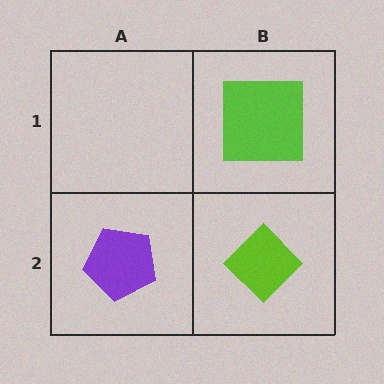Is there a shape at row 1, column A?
No, that cell is empty.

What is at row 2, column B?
A lime diamond.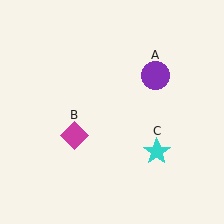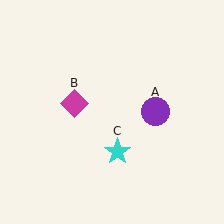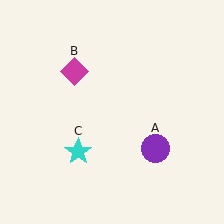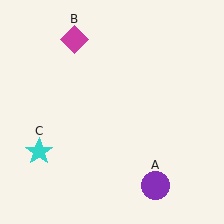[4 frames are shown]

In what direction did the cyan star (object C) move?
The cyan star (object C) moved left.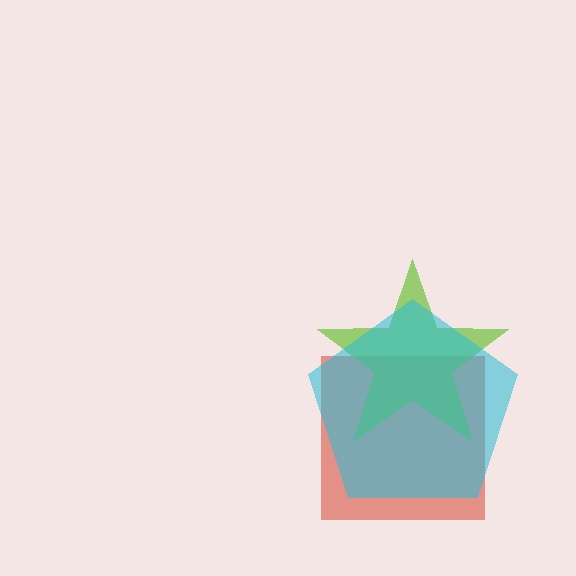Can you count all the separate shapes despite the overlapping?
Yes, there are 3 separate shapes.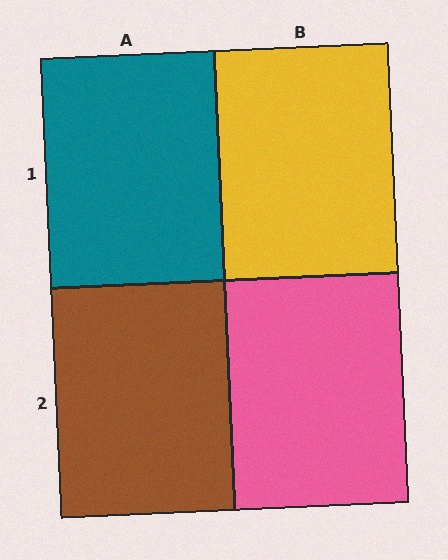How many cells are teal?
1 cell is teal.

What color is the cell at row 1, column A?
Teal.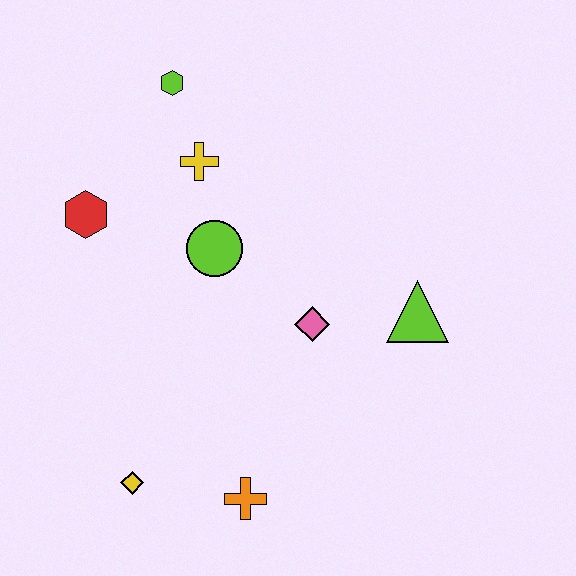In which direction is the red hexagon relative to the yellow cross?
The red hexagon is to the left of the yellow cross.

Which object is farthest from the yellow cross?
The orange cross is farthest from the yellow cross.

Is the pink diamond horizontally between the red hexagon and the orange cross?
No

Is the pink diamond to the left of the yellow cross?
No